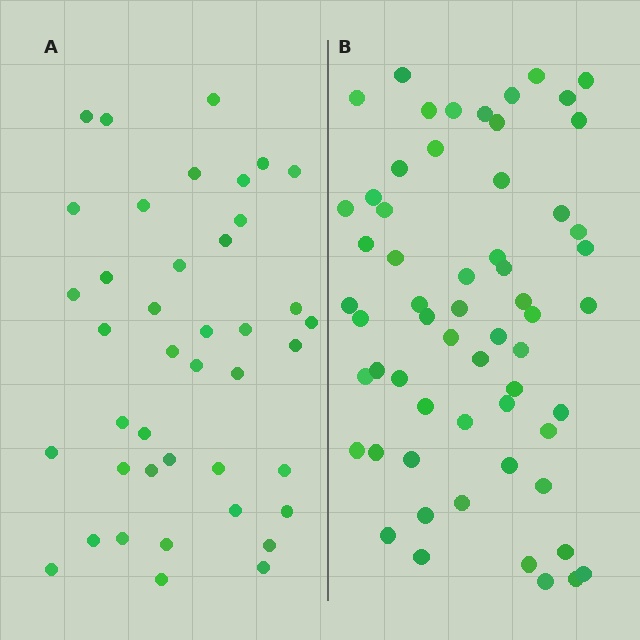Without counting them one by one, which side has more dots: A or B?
Region B (the right region) has more dots.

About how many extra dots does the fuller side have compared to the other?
Region B has approximately 20 more dots than region A.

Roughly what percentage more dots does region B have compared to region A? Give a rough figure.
About 45% more.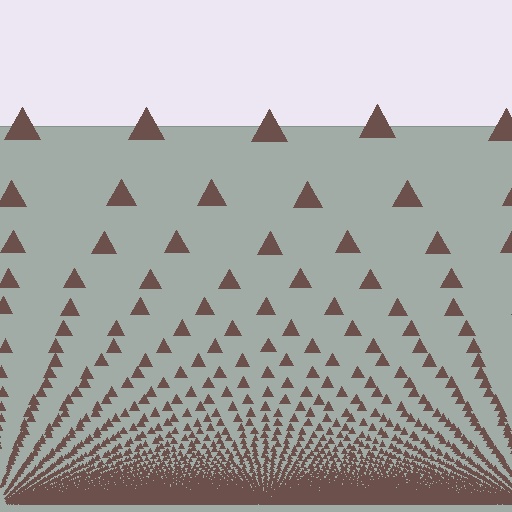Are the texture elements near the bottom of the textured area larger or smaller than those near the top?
Smaller. The gradient is inverted — elements near the bottom are smaller and denser.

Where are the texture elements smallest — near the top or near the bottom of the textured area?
Near the bottom.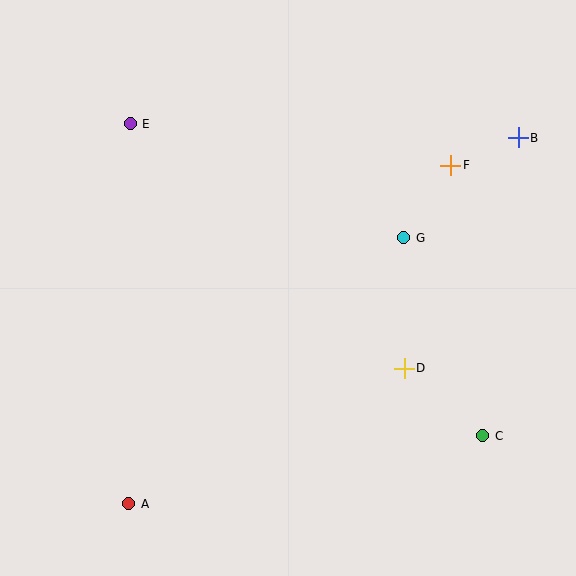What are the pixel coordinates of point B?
Point B is at (518, 138).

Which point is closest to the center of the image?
Point G at (404, 238) is closest to the center.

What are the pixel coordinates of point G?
Point G is at (404, 238).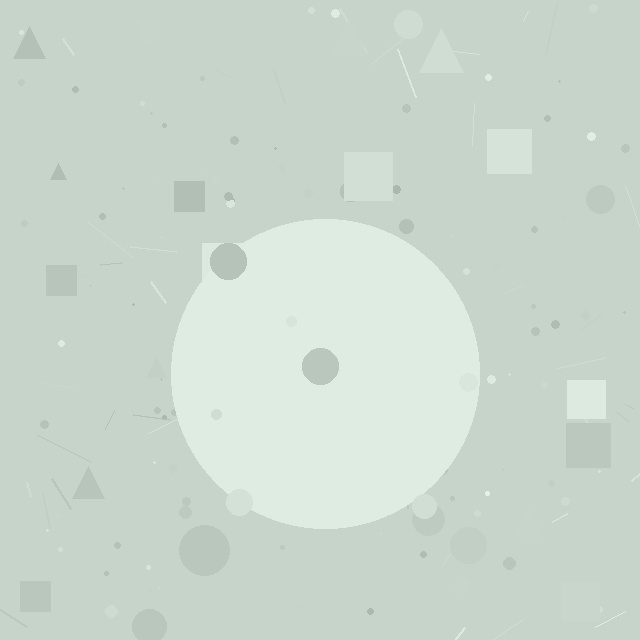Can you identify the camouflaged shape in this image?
The camouflaged shape is a circle.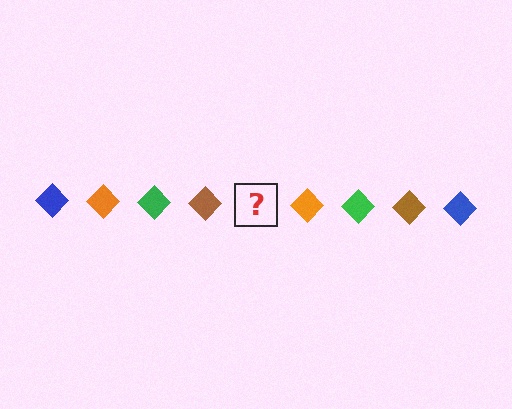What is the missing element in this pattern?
The missing element is a blue diamond.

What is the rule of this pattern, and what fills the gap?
The rule is that the pattern cycles through blue, orange, green, brown diamonds. The gap should be filled with a blue diamond.